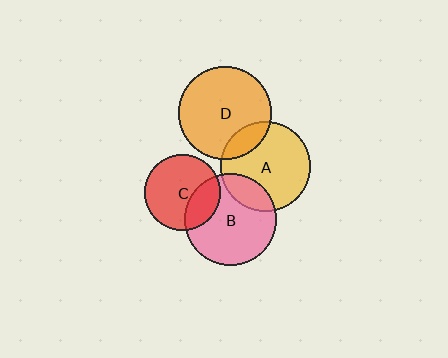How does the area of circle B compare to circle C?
Approximately 1.5 times.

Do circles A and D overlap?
Yes.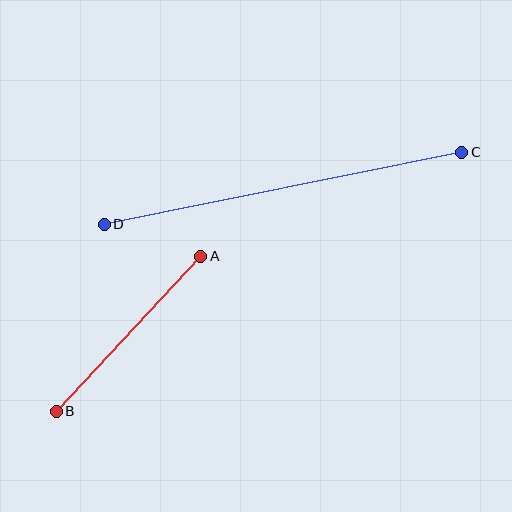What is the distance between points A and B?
The distance is approximately 212 pixels.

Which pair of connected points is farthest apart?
Points C and D are farthest apart.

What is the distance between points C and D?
The distance is approximately 364 pixels.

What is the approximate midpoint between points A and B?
The midpoint is at approximately (128, 334) pixels.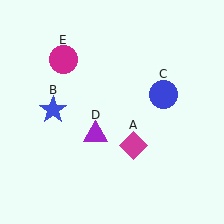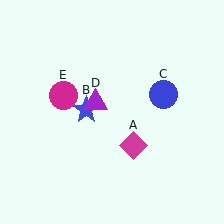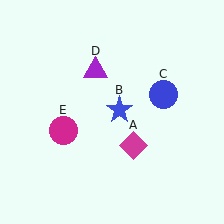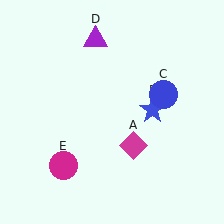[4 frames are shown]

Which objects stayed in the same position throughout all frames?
Magenta diamond (object A) and blue circle (object C) remained stationary.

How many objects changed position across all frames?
3 objects changed position: blue star (object B), purple triangle (object D), magenta circle (object E).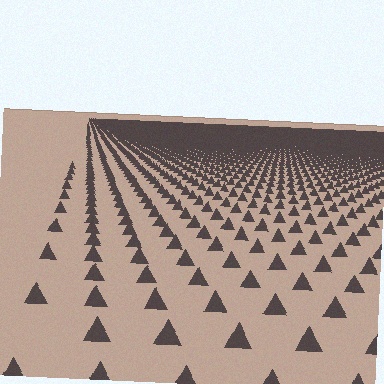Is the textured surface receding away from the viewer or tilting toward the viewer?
The surface is receding away from the viewer. Texture elements get smaller and denser toward the top.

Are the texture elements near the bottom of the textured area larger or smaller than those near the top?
Larger. Near the bottom, elements are closer to the viewer and appear at a bigger on-screen size.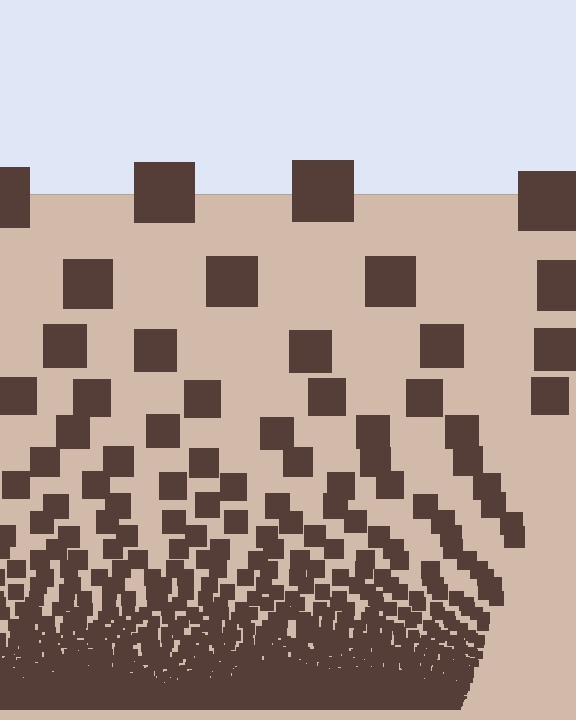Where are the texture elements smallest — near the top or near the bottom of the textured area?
Near the bottom.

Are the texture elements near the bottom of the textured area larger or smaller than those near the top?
Smaller. The gradient is inverted — elements near the bottom are smaller and denser.